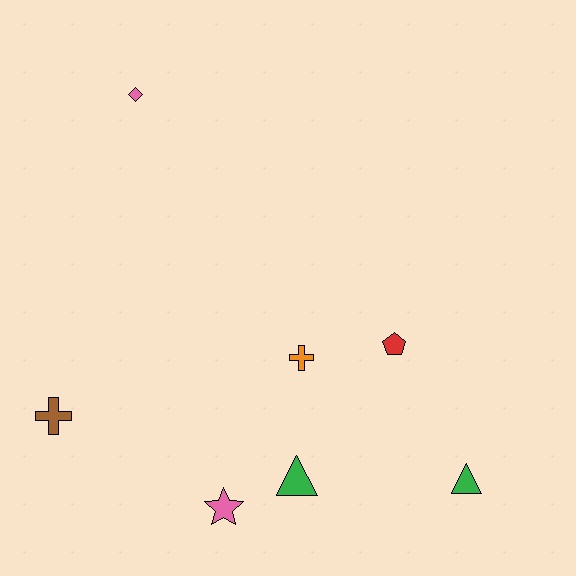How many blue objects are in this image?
There are no blue objects.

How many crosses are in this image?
There are 2 crosses.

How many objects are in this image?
There are 7 objects.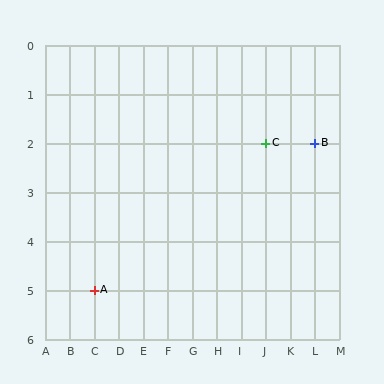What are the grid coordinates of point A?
Point A is at grid coordinates (C, 5).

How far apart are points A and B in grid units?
Points A and B are 9 columns and 3 rows apart (about 9.5 grid units diagonally).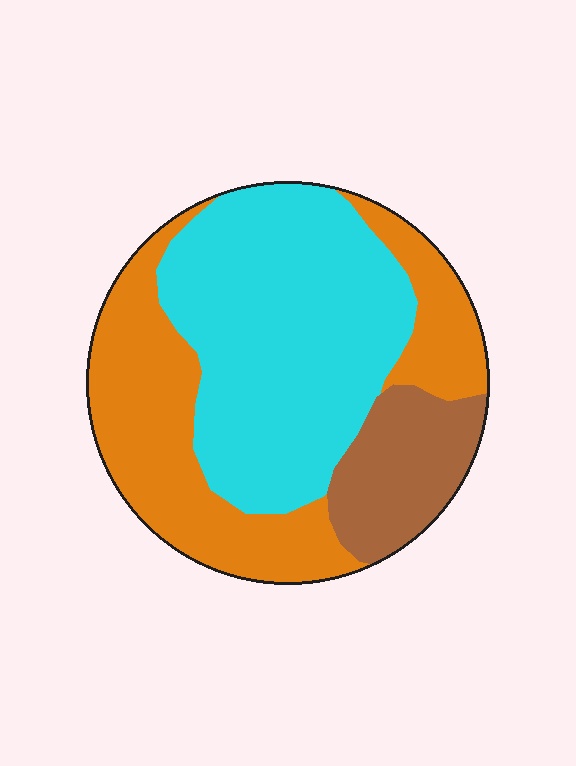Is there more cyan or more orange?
Cyan.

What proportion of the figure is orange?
Orange takes up between a third and a half of the figure.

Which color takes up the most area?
Cyan, at roughly 45%.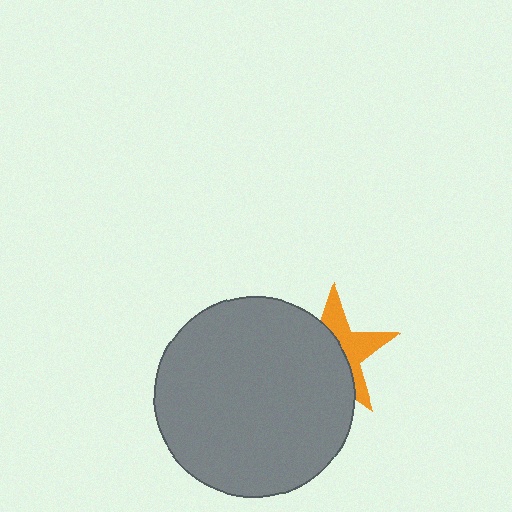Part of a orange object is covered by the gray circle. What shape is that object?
It is a star.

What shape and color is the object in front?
The object in front is a gray circle.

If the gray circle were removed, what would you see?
You would see the complete orange star.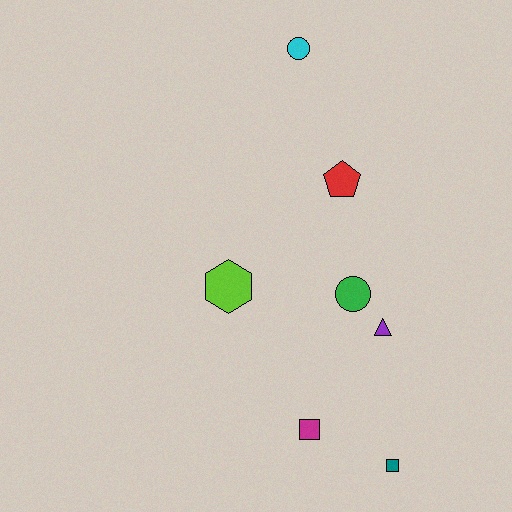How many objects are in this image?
There are 7 objects.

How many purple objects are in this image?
There is 1 purple object.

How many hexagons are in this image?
There is 1 hexagon.